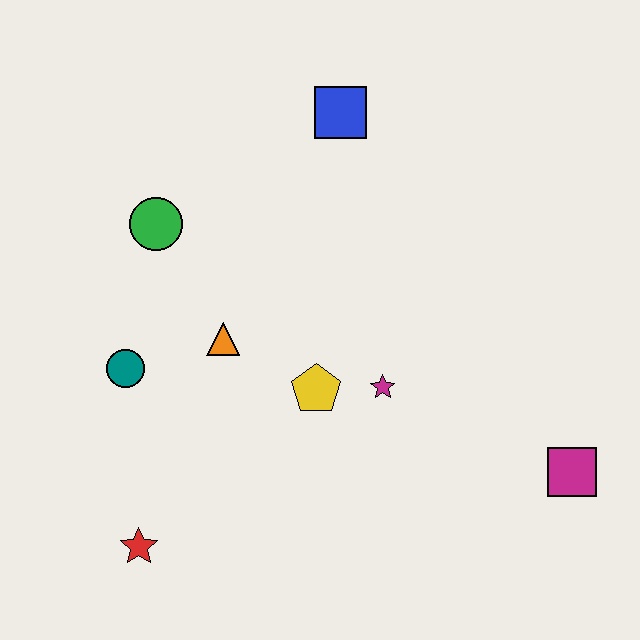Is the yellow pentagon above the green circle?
No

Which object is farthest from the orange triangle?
The magenta square is farthest from the orange triangle.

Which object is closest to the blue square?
The green circle is closest to the blue square.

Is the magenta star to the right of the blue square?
Yes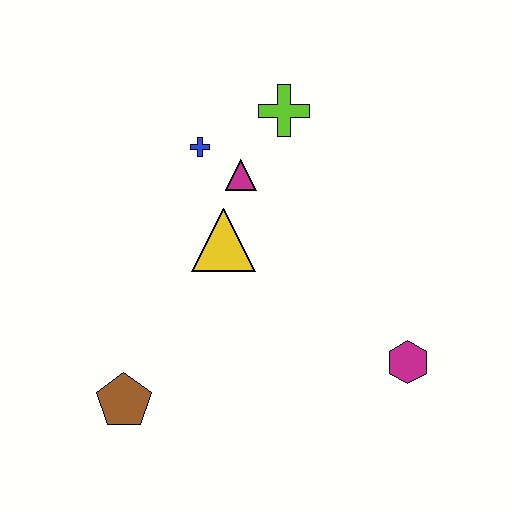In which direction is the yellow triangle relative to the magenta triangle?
The yellow triangle is below the magenta triangle.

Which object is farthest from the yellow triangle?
The magenta hexagon is farthest from the yellow triangle.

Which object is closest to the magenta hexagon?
The yellow triangle is closest to the magenta hexagon.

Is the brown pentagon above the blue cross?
No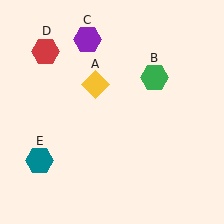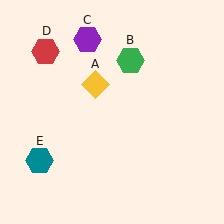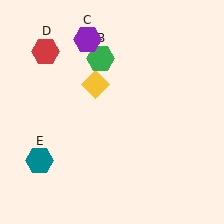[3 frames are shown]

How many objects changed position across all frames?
1 object changed position: green hexagon (object B).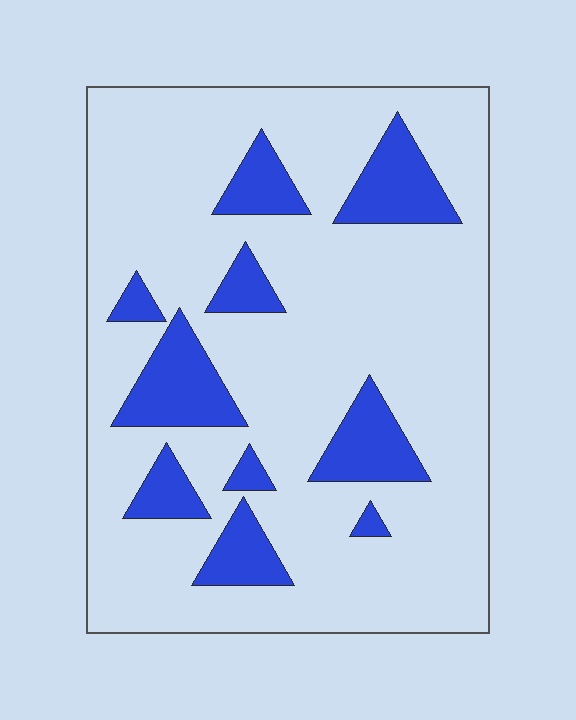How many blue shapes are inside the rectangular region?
10.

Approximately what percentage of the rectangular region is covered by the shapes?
Approximately 20%.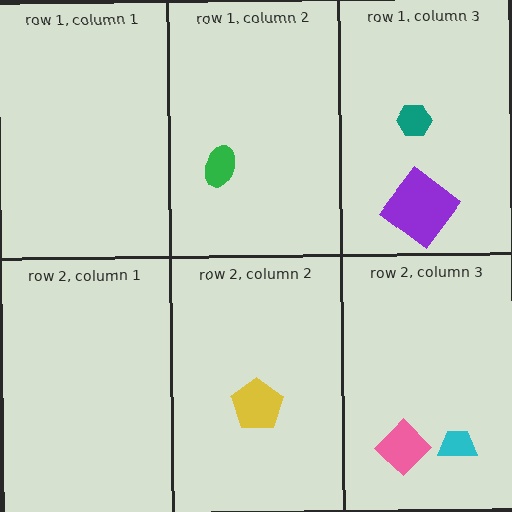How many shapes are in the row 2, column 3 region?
2.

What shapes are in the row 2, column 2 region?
The yellow pentagon.